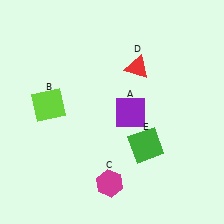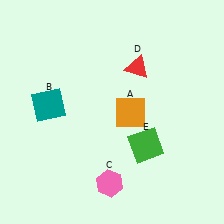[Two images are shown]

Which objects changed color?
A changed from purple to orange. B changed from lime to teal. C changed from magenta to pink.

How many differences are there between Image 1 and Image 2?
There are 3 differences between the two images.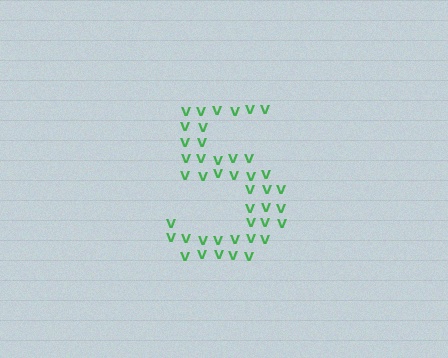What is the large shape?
The large shape is the digit 5.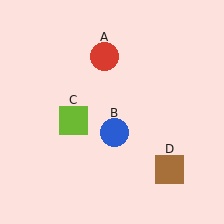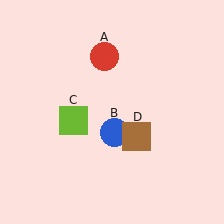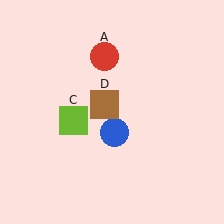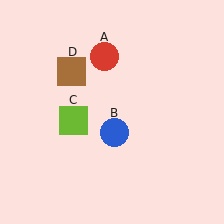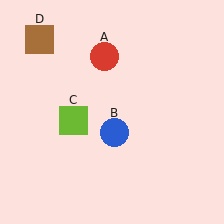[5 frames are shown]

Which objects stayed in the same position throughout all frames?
Red circle (object A) and blue circle (object B) and lime square (object C) remained stationary.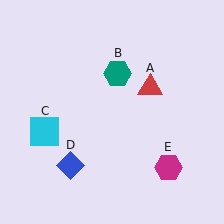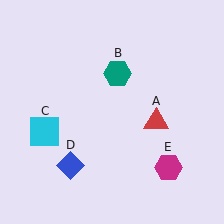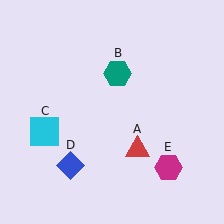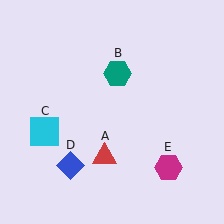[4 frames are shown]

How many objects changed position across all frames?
1 object changed position: red triangle (object A).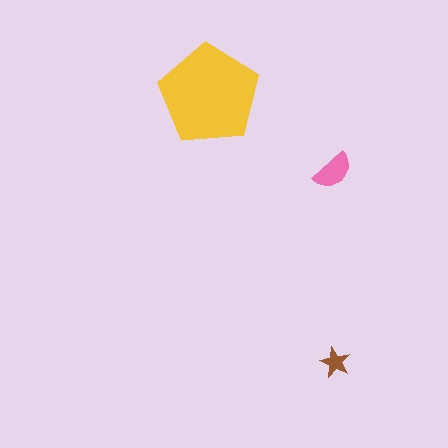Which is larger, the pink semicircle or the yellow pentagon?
The yellow pentagon.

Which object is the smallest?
The brown star.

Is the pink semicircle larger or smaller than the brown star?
Larger.